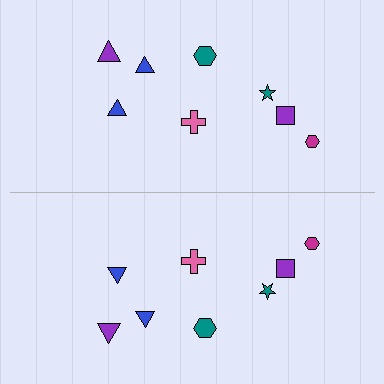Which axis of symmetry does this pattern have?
The pattern has a horizontal axis of symmetry running through the center of the image.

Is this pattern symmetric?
Yes, this pattern has bilateral (reflection) symmetry.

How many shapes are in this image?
There are 16 shapes in this image.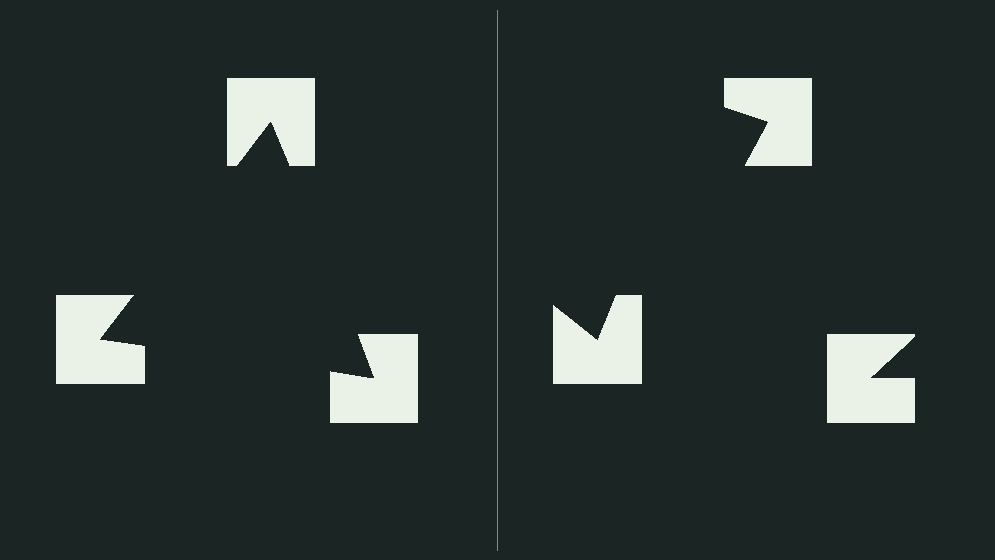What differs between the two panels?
The notched squares are positioned identically on both sides; only the wedge orientations differ. On the left they align to a triangle; on the right they are misaligned.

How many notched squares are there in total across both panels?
6 — 3 on each side.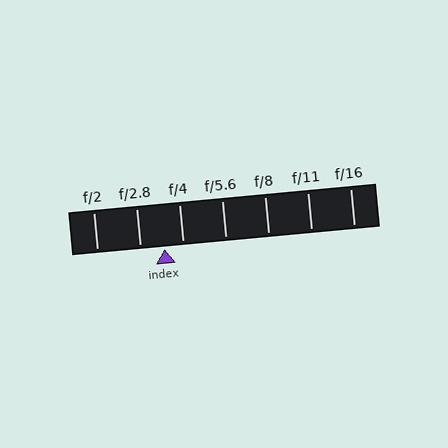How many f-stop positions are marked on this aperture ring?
There are 7 f-stop positions marked.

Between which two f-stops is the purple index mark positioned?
The index mark is between f/2.8 and f/4.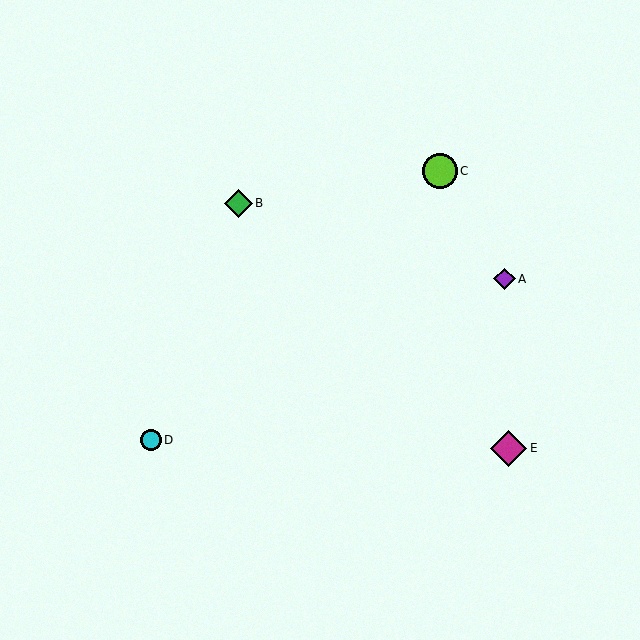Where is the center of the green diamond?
The center of the green diamond is at (238, 203).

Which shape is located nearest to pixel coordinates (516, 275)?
The purple diamond (labeled A) at (504, 279) is nearest to that location.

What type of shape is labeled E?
Shape E is a magenta diamond.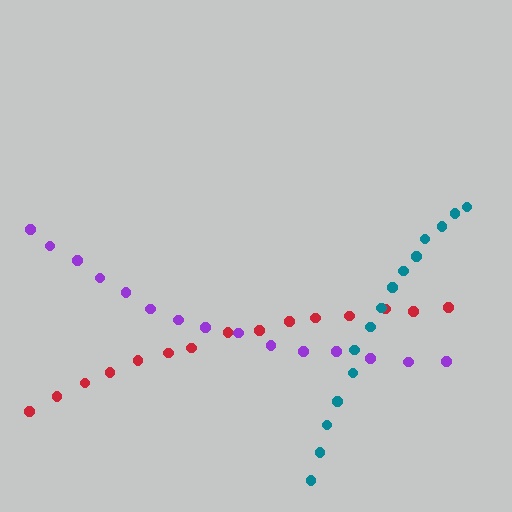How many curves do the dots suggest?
There are 3 distinct paths.